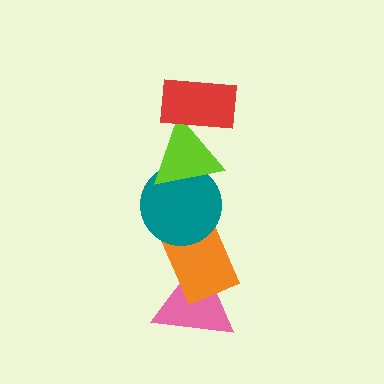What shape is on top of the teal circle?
The lime triangle is on top of the teal circle.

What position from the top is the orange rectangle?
The orange rectangle is 4th from the top.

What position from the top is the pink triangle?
The pink triangle is 5th from the top.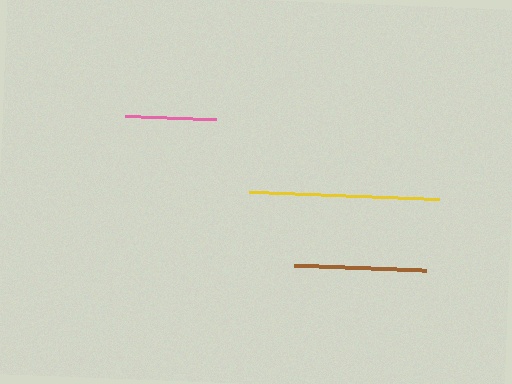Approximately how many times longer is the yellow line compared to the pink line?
The yellow line is approximately 2.1 times the length of the pink line.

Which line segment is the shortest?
The pink line is the shortest at approximately 91 pixels.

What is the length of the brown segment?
The brown segment is approximately 132 pixels long.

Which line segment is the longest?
The yellow line is the longest at approximately 190 pixels.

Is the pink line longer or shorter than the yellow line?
The yellow line is longer than the pink line.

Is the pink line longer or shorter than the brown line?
The brown line is longer than the pink line.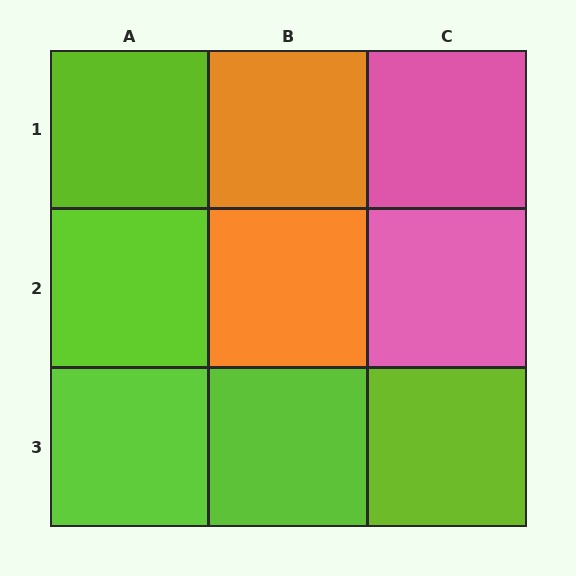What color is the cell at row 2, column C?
Pink.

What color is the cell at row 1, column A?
Lime.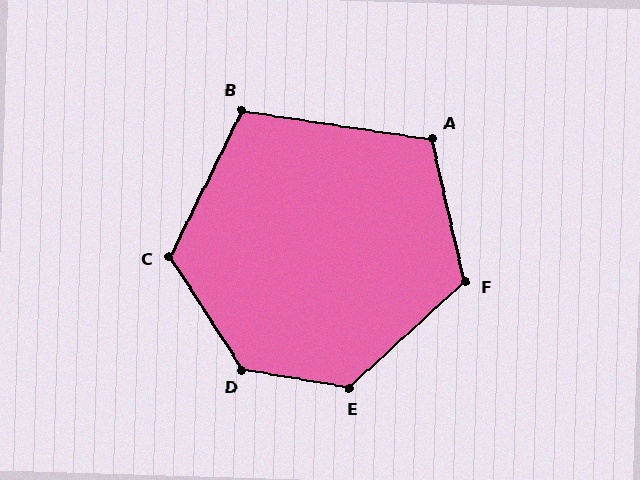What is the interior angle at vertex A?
Approximately 111 degrees (obtuse).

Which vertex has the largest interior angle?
D, at approximately 133 degrees.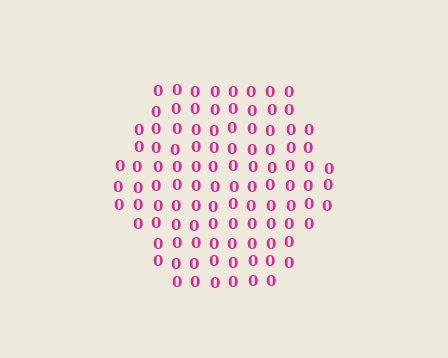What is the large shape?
The large shape is a hexagon.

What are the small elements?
The small elements are digit 0's.